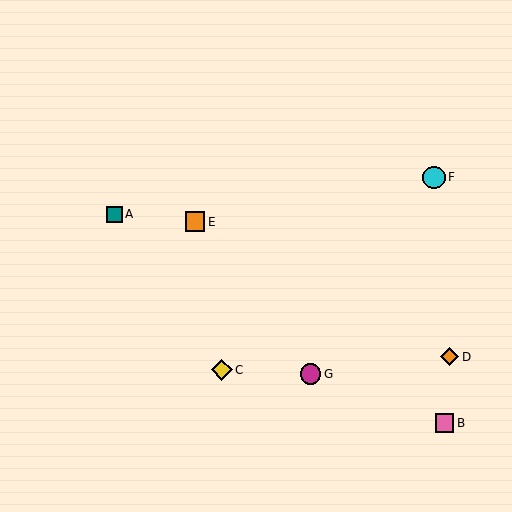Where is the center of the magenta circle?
The center of the magenta circle is at (311, 374).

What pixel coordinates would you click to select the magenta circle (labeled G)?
Click at (311, 374) to select the magenta circle G.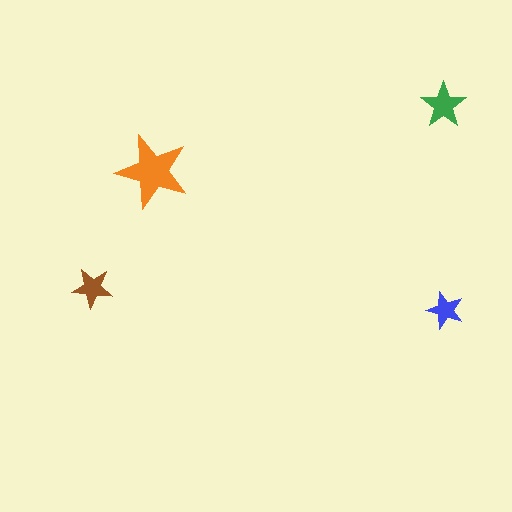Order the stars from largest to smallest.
the orange one, the green one, the brown one, the blue one.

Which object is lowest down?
The blue star is bottommost.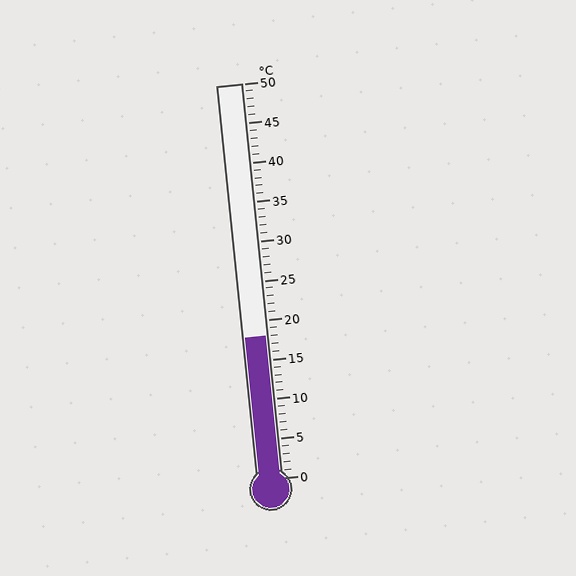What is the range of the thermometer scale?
The thermometer scale ranges from 0°C to 50°C.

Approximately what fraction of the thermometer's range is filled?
The thermometer is filled to approximately 35% of its range.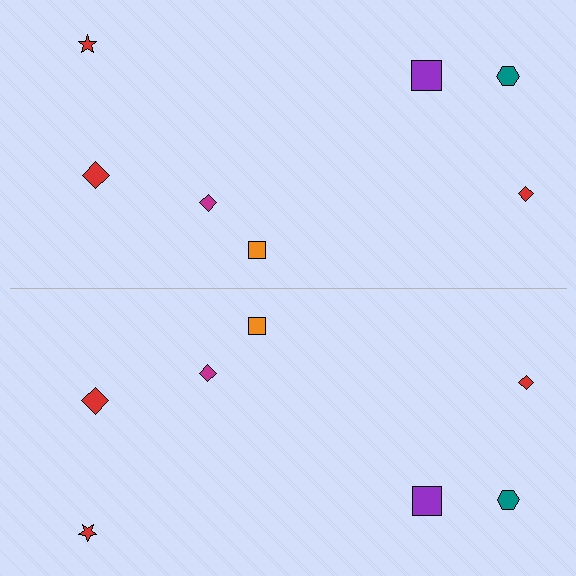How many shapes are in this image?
There are 14 shapes in this image.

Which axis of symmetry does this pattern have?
The pattern has a horizontal axis of symmetry running through the center of the image.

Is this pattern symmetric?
Yes, this pattern has bilateral (reflection) symmetry.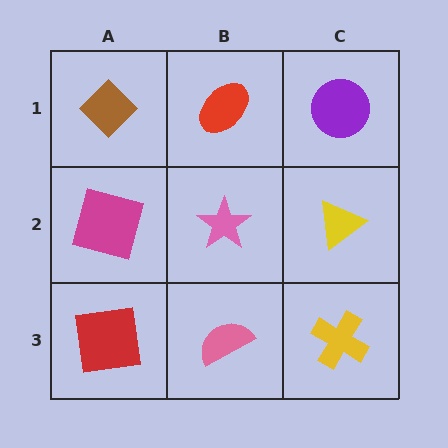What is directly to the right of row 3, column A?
A pink semicircle.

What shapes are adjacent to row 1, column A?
A magenta square (row 2, column A), a red ellipse (row 1, column B).